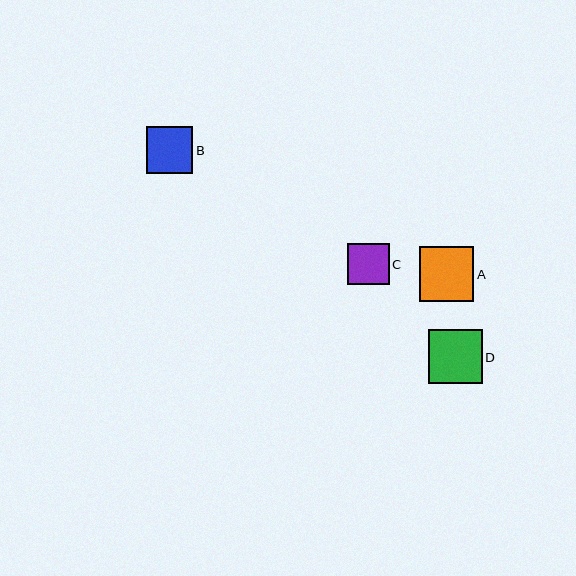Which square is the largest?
Square A is the largest with a size of approximately 55 pixels.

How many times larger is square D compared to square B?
Square D is approximately 1.2 times the size of square B.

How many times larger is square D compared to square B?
Square D is approximately 1.2 times the size of square B.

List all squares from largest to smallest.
From largest to smallest: A, D, B, C.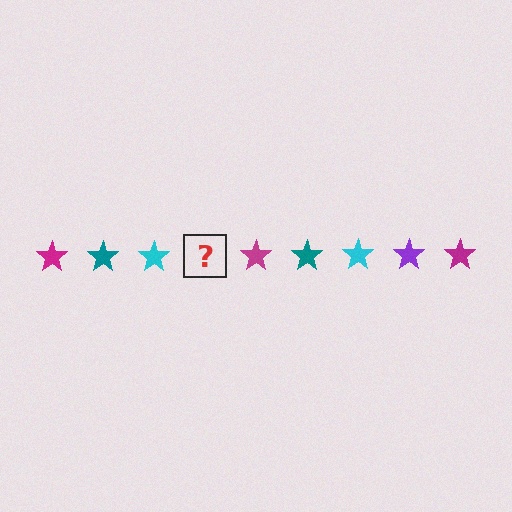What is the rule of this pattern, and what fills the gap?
The rule is that the pattern cycles through magenta, teal, cyan, purple stars. The gap should be filled with a purple star.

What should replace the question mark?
The question mark should be replaced with a purple star.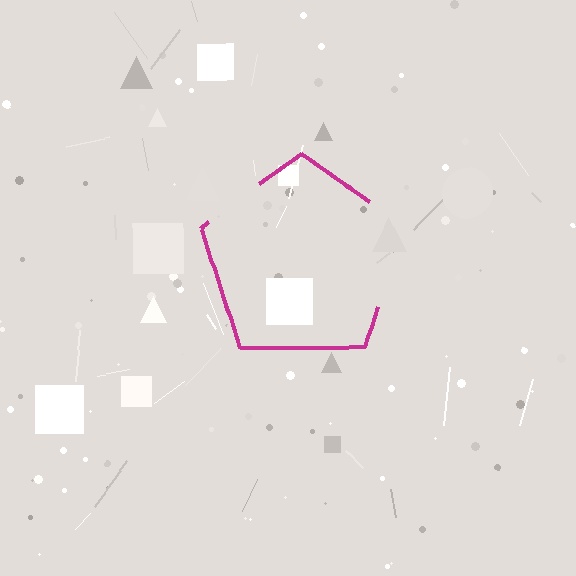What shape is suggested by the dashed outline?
The dashed outline suggests a pentagon.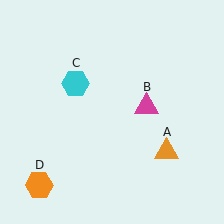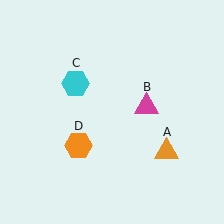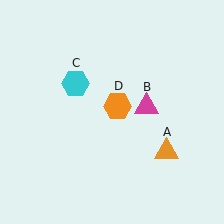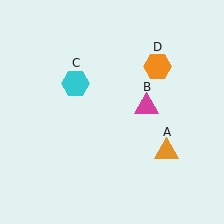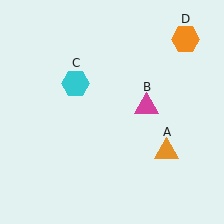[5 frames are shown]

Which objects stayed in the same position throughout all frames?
Orange triangle (object A) and magenta triangle (object B) and cyan hexagon (object C) remained stationary.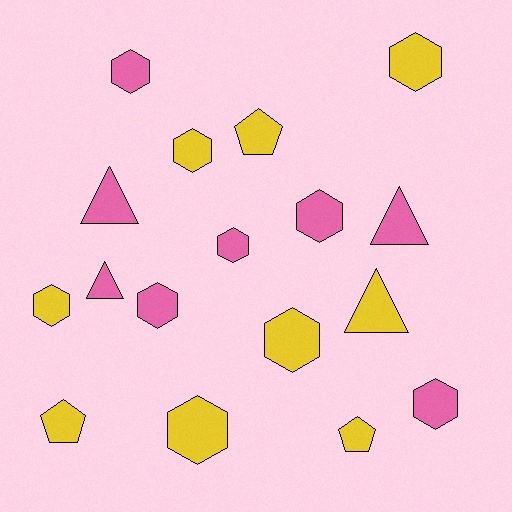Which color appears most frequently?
Yellow, with 9 objects.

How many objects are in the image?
There are 17 objects.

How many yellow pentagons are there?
There are 3 yellow pentagons.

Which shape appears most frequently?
Hexagon, with 10 objects.